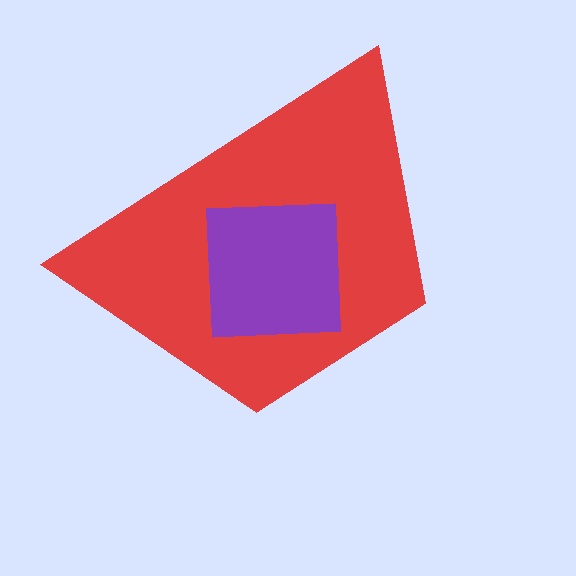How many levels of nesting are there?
2.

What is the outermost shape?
The red trapezoid.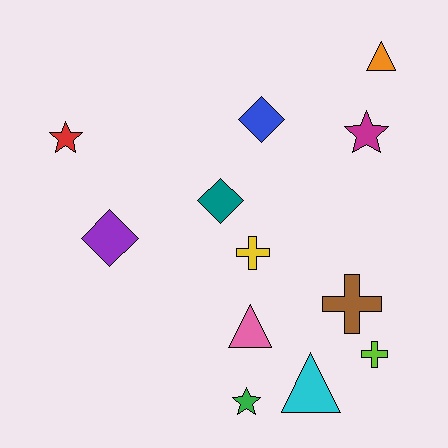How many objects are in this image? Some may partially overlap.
There are 12 objects.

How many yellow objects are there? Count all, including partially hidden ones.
There is 1 yellow object.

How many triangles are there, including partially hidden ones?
There are 3 triangles.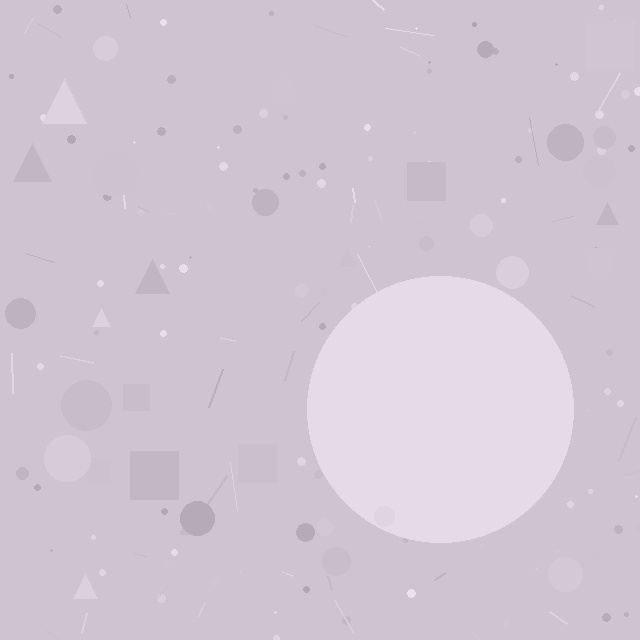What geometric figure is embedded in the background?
A circle is embedded in the background.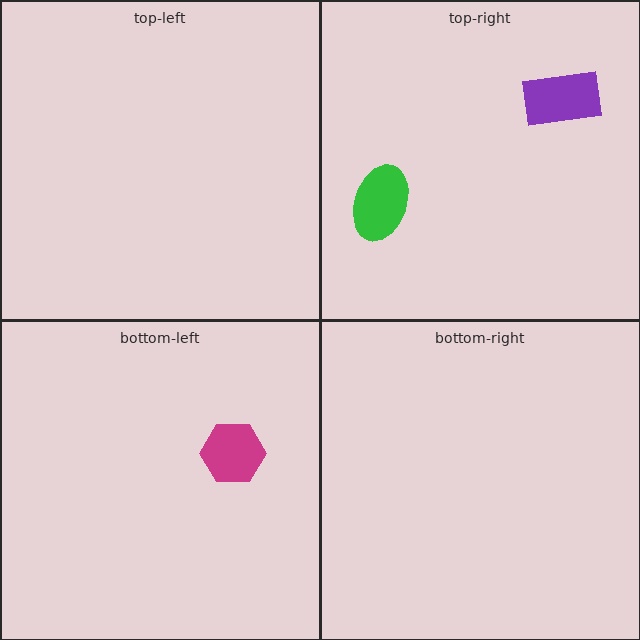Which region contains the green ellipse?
The top-right region.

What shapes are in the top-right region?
The purple rectangle, the green ellipse.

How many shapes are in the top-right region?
2.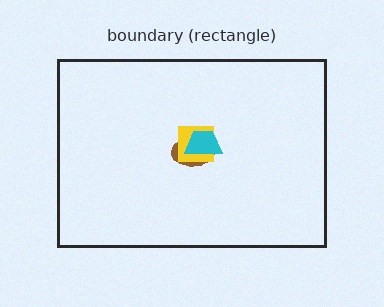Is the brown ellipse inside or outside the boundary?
Inside.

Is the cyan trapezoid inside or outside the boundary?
Inside.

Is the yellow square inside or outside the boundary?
Inside.